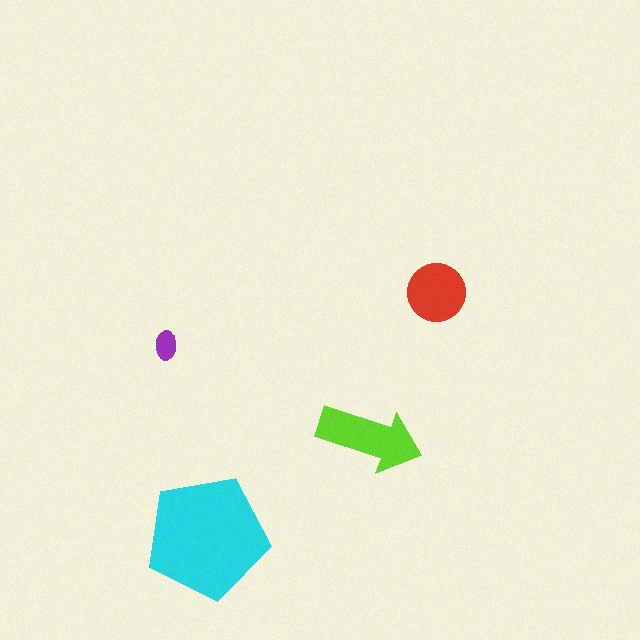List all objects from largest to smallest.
The cyan pentagon, the lime arrow, the red circle, the purple ellipse.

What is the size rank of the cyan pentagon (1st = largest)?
1st.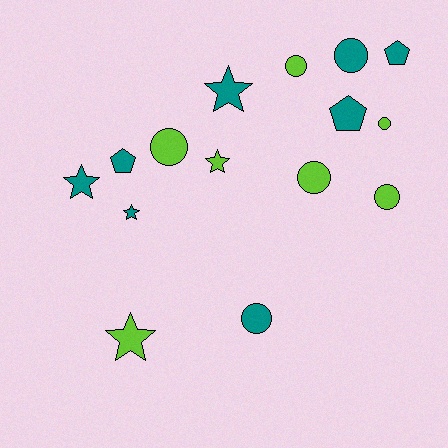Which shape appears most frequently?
Circle, with 7 objects.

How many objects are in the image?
There are 15 objects.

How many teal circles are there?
There are 2 teal circles.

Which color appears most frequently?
Teal, with 8 objects.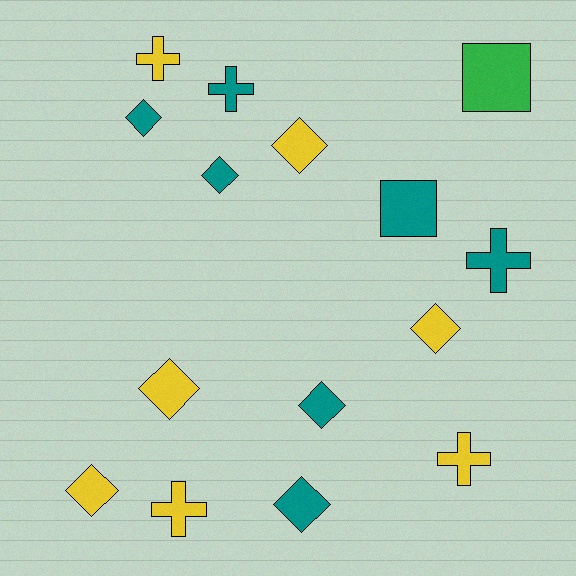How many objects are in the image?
There are 15 objects.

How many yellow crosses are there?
There are 3 yellow crosses.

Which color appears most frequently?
Teal, with 7 objects.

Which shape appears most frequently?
Diamond, with 8 objects.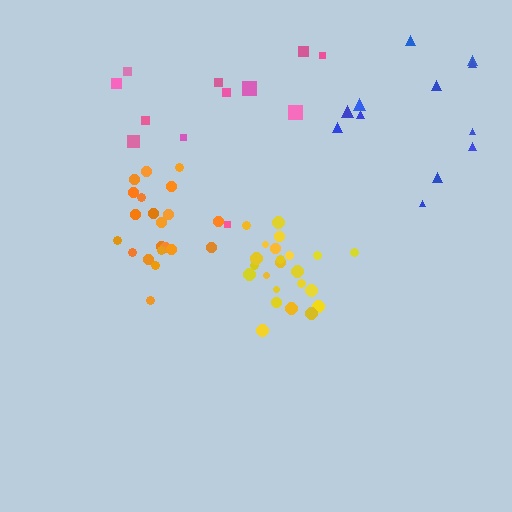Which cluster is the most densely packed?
Yellow.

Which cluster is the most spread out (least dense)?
Pink.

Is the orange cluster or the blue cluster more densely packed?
Orange.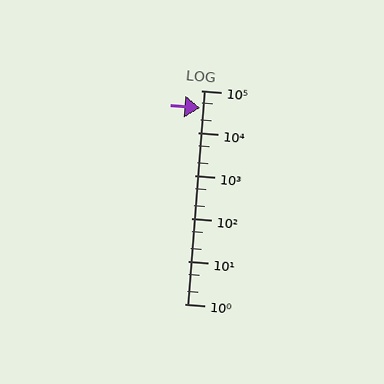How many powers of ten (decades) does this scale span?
The scale spans 5 decades, from 1 to 100000.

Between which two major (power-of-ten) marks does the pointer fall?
The pointer is between 10000 and 100000.